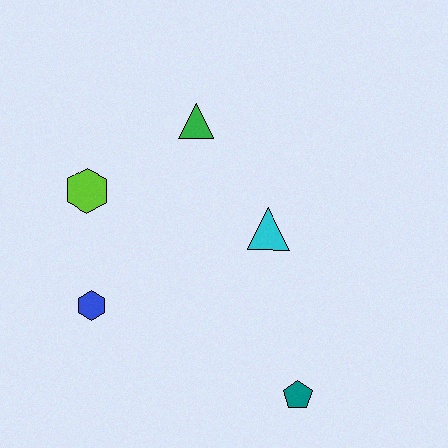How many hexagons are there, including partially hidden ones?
There are 2 hexagons.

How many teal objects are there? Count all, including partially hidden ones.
There is 1 teal object.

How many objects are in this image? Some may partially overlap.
There are 5 objects.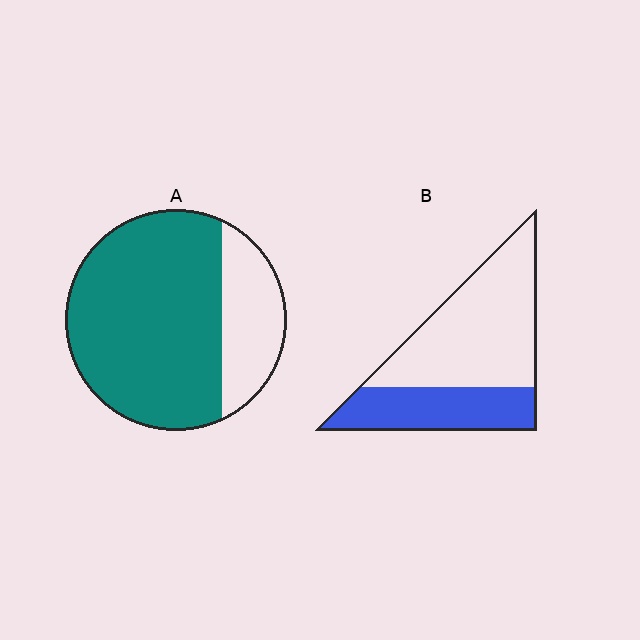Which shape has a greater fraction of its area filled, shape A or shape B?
Shape A.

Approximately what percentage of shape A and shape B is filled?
A is approximately 75% and B is approximately 35%.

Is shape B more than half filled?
No.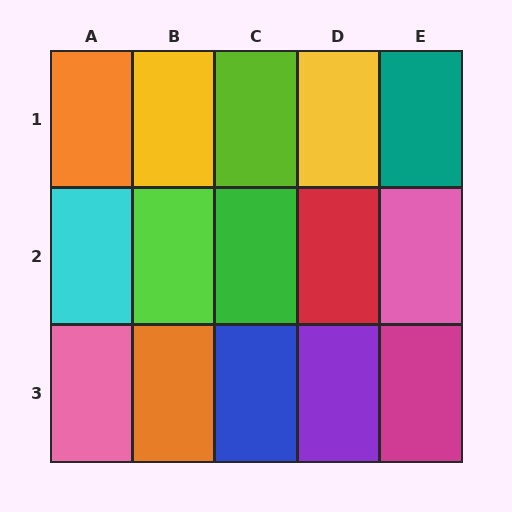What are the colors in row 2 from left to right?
Cyan, lime, green, red, pink.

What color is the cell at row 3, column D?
Purple.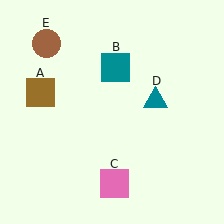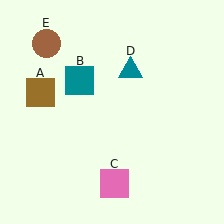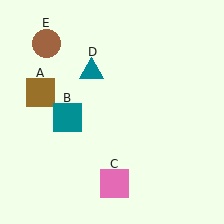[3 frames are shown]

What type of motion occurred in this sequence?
The teal square (object B), teal triangle (object D) rotated counterclockwise around the center of the scene.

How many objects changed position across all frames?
2 objects changed position: teal square (object B), teal triangle (object D).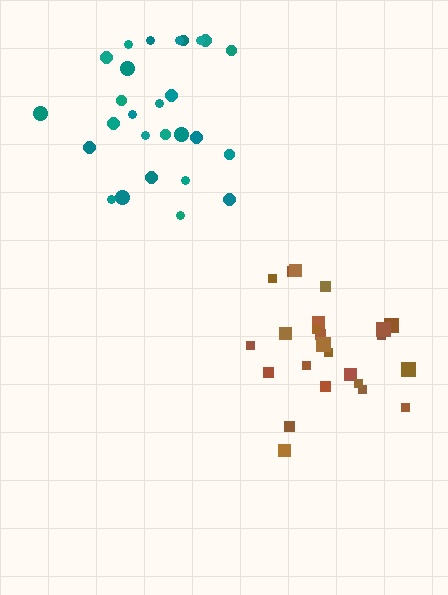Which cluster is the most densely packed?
Teal.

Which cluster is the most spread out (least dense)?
Brown.